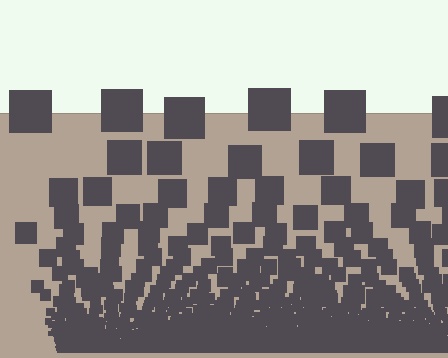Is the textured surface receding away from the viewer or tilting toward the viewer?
The surface appears to tilt toward the viewer. Texture elements get larger and sparser toward the top.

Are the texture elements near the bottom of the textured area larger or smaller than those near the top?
Smaller. The gradient is inverted — elements near the bottom are smaller and denser.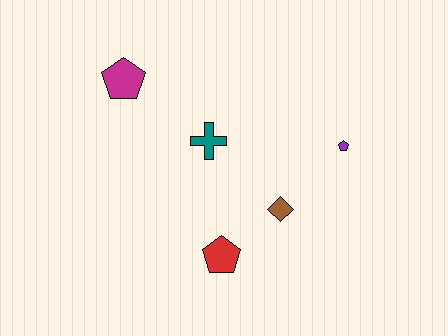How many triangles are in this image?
There are no triangles.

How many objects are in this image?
There are 5 objects.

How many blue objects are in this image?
There are no blue objects.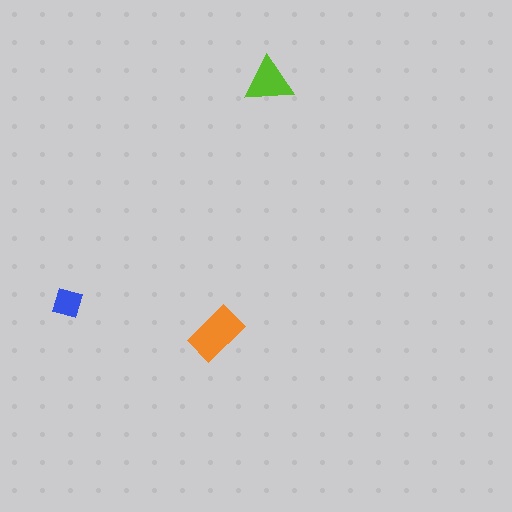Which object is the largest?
The orange rectangle.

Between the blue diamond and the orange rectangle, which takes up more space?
The orange rectangle.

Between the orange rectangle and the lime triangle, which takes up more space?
The orange rectangle.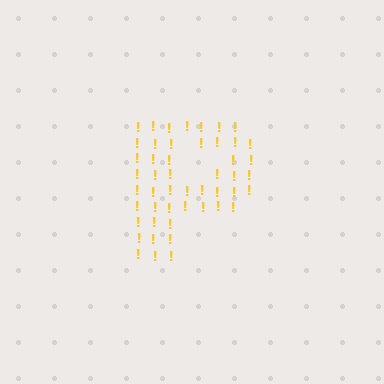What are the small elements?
The small elements are exclamation marks.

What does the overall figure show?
The overall figure shows the letter P.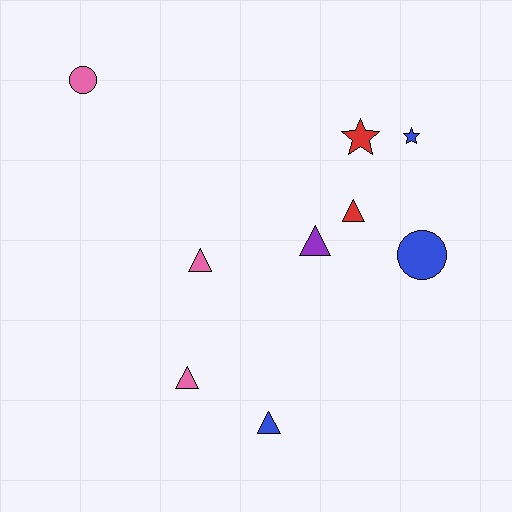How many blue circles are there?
There is 1 blue circle.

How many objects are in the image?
There are 9 objects.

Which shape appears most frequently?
Triangle, with 5 objects.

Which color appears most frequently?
Blue, with 3 objects.